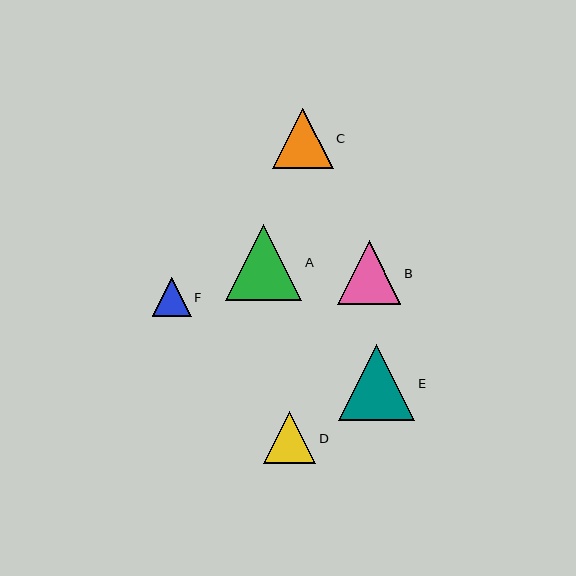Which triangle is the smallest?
Triangle F is the smallest with a size of approximately 39 pixels.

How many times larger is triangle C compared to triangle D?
Triangle C is approximately 1.2 times the size of triangle D.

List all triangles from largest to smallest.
From largest to smallest: E, A, B, C, D, F.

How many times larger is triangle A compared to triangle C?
Triangle A is approximately 1.3 times the size of triangle C.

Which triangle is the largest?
Triangle E is the largest with a size of approximately 76 pixels.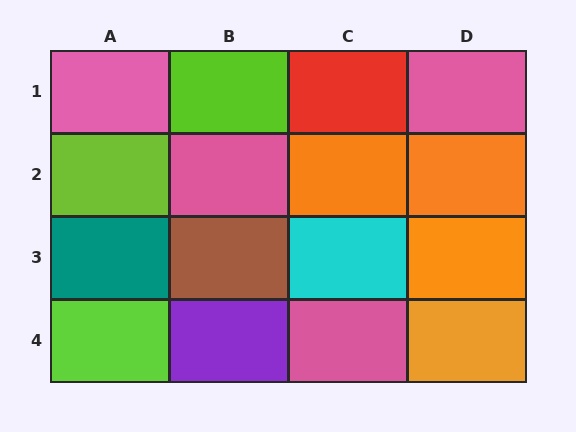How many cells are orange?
4 cells are orange.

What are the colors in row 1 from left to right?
Pink, lime, red, pink.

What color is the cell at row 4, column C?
Pink.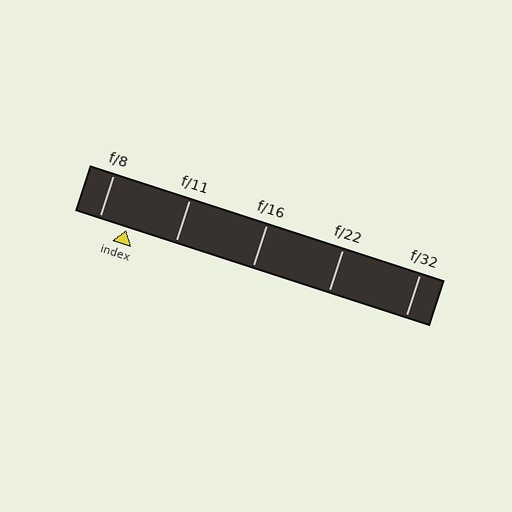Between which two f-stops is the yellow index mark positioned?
The index mark is between f/8 and f/11.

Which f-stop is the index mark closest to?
The index mark is closest to f/8.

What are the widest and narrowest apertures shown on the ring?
The widest aperture shown is f/8 and the narrowest is f/32.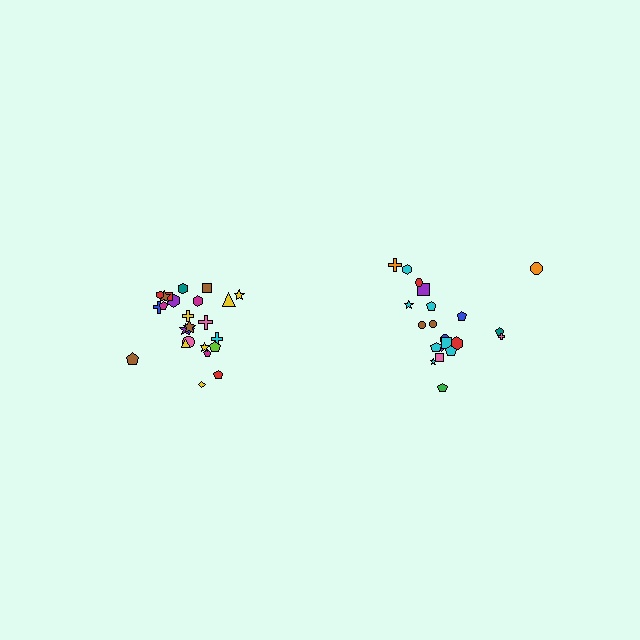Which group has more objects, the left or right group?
The left group.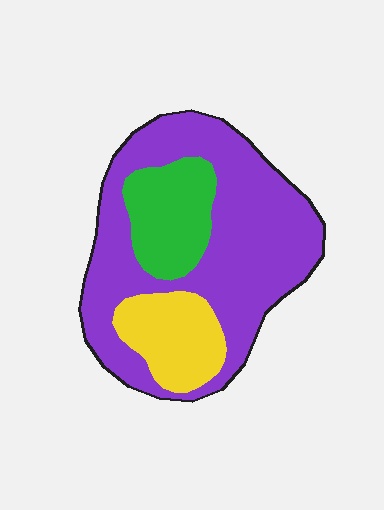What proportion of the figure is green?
Green takes up about one sixth (1/6) of the figure.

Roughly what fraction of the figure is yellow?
Yellow takes up less than a quarter of the figure.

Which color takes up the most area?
Purple, at roughly 65%.